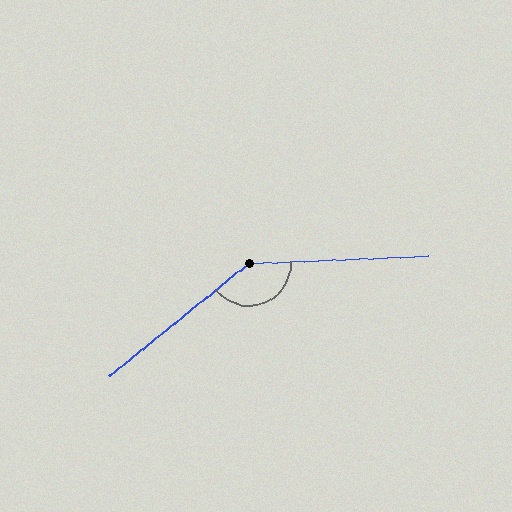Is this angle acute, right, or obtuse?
It is obtuse.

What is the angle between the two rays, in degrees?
Approximately 143 degrees.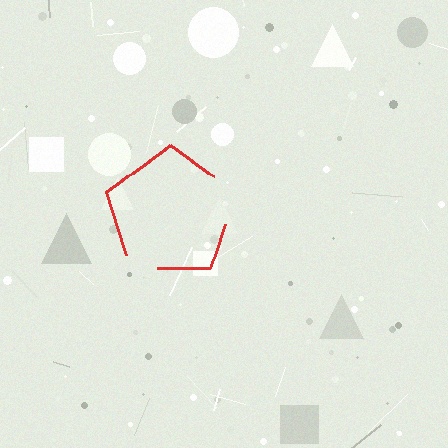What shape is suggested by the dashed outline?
The dashed outline suggests a pentagon.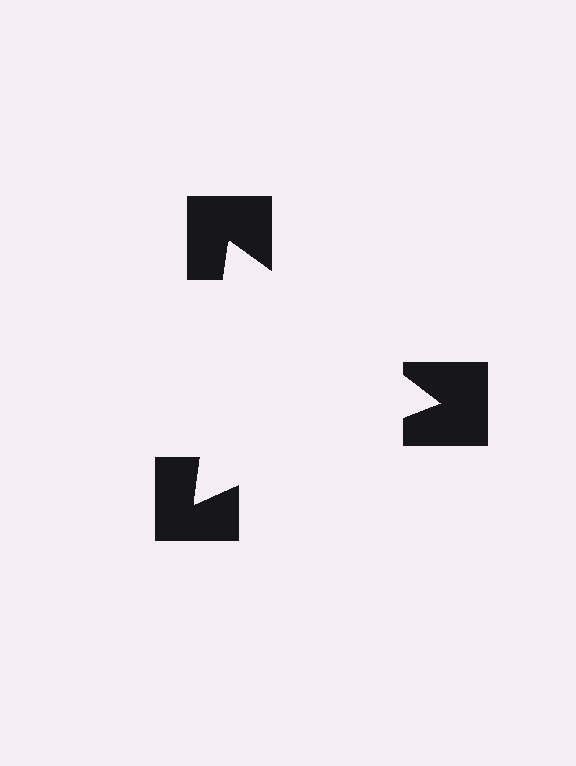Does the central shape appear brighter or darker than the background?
It typically appears slightly brighter than the background, even though no actual brightness change is drawn.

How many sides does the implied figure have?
3 sides.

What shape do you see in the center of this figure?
An illusory triangle — its edges are inferred from the aligned wedge cuts in the notched squares, not physically drawn.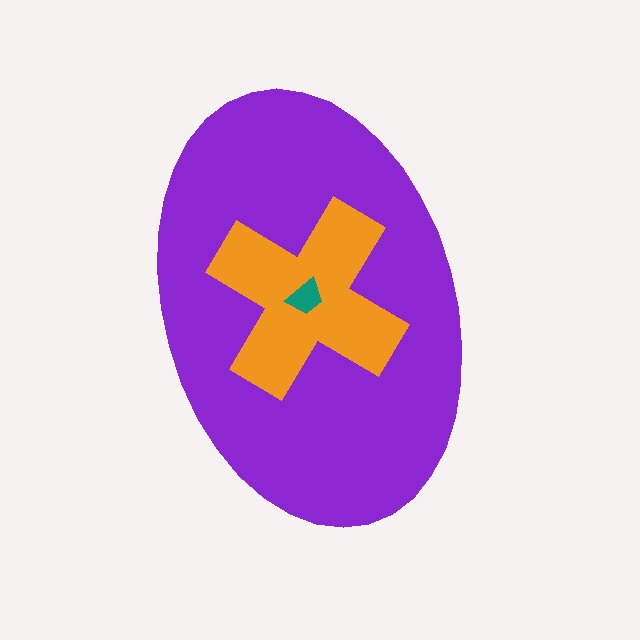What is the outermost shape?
The purple ellipse.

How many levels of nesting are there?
3.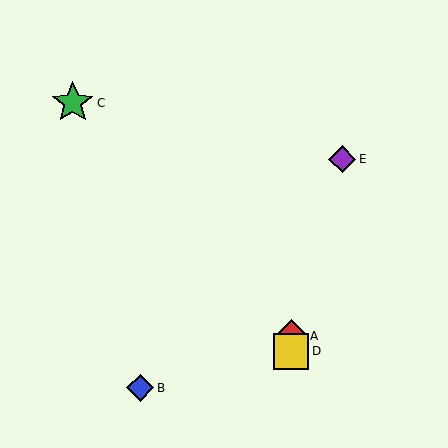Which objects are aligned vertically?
Objects A, D are aligned vertically.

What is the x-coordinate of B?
Object B is at x≈140.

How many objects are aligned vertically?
2 objects (A, D) are aligned vertically.